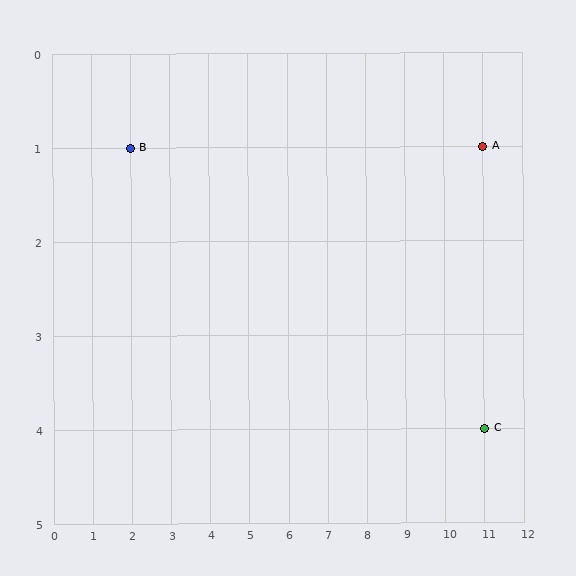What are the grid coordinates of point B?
Point B is at grid coordinates (2, 1).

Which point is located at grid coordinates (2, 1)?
Point B is at (2, 1).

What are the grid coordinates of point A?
Point A is at grid coordinates (11, 1).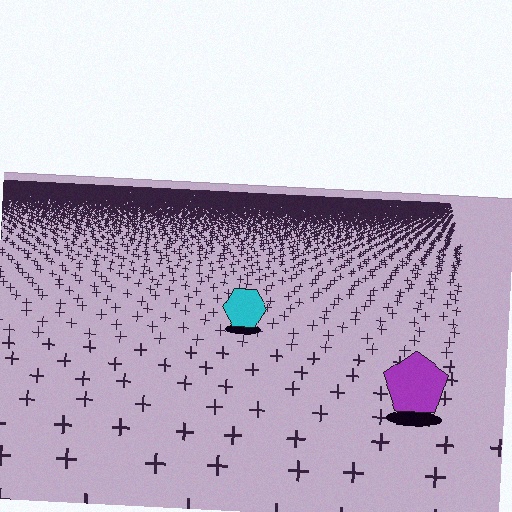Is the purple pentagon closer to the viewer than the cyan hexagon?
Yes. The purple pentagon is closer — you can tell from the texture gradient: the ground texture is coarser near it.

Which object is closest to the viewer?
The purple pentagon is closest. The texture marks near it are larger and more spread out.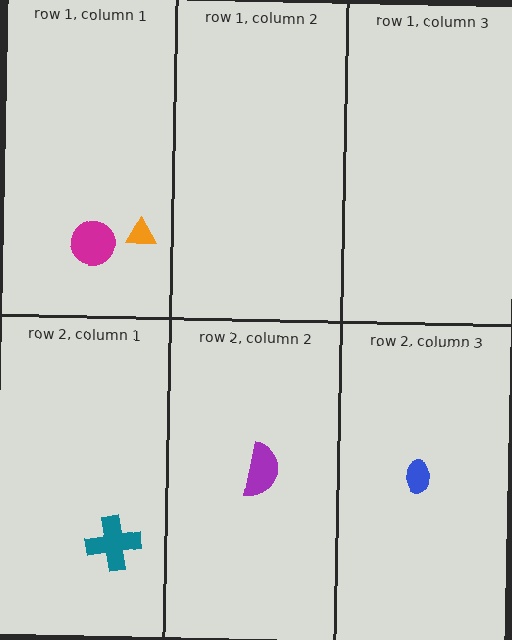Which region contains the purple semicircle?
The row 2, column 2 region.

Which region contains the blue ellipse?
The row 2, column 3 region.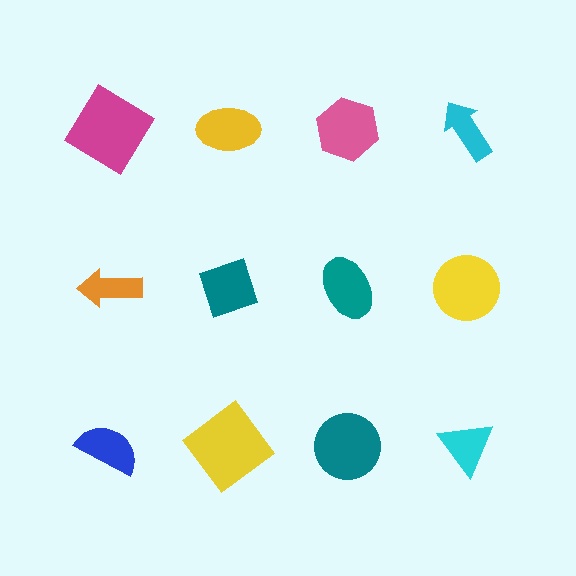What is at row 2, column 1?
An orange arrow.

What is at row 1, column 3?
A pink hexagon.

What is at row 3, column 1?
A blue semicircle.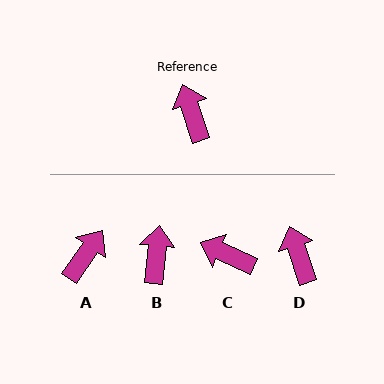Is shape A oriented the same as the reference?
No, it is off by about 53 degrees.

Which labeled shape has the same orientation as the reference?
D.